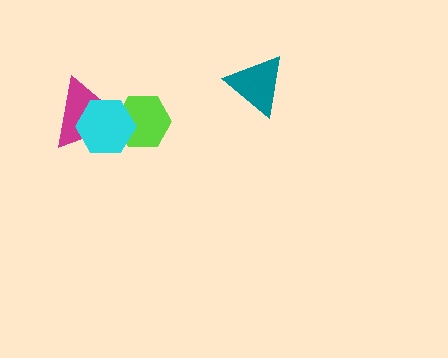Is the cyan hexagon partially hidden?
No, no other shape covers it.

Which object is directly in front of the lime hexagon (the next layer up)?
The magenta triangle is directly in front of the lime hexagon.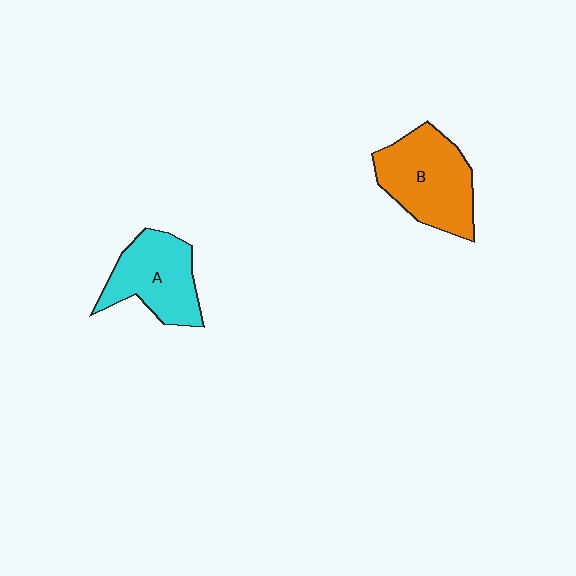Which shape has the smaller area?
Shape A (cyan).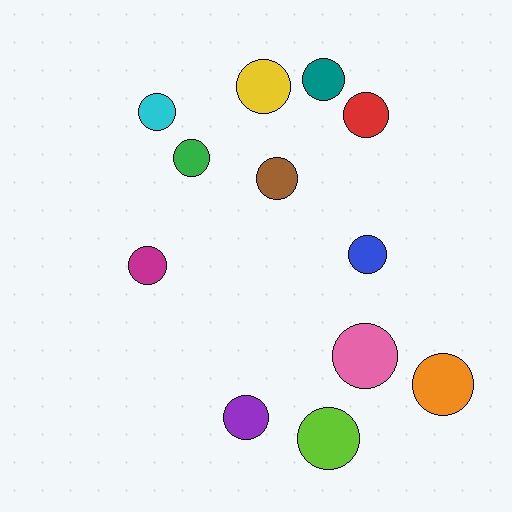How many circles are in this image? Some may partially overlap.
There are 12 circles.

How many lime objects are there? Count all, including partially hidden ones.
There is 1 lime object.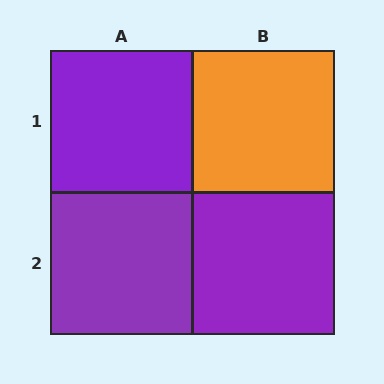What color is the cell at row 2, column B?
Purple.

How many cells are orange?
1 cell is orange.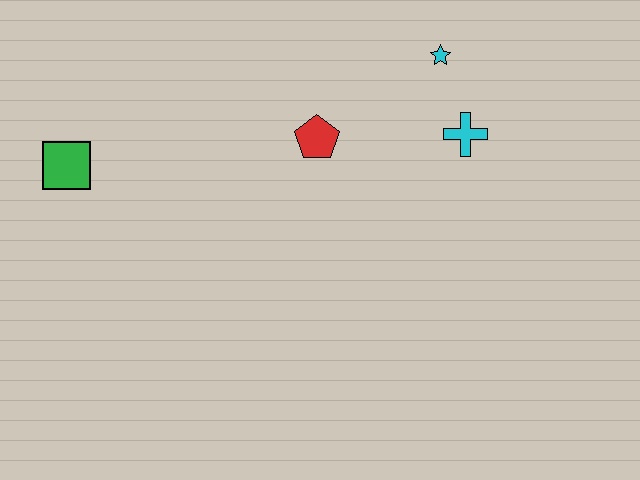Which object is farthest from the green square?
The cyan cross is farthest from the green square.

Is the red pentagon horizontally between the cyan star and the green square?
Yes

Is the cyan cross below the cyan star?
Yes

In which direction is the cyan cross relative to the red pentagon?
The cyan cross is to the right of the red pentagon.